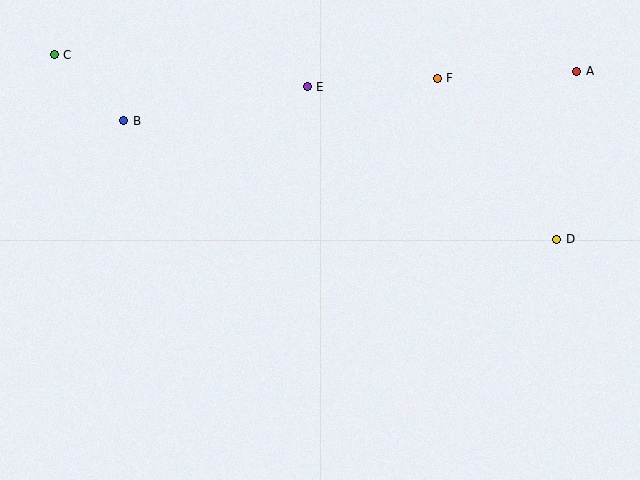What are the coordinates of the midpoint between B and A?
The midpoint between B and A is at (350, 96).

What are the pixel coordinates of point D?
Point D is at (557, 239).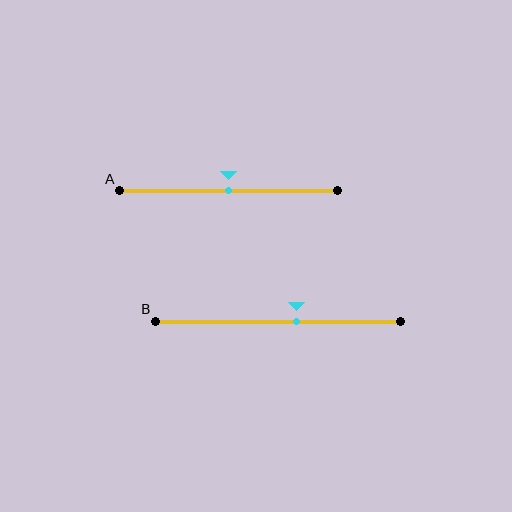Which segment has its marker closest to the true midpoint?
Segment A has its marker closest to the true midpoint.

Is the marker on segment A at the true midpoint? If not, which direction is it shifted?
Yes, the marker on segment A is at the true midpoint.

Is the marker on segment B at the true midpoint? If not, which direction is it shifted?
No, the marker on segment B is shifted to the right by about 7% of the segment length.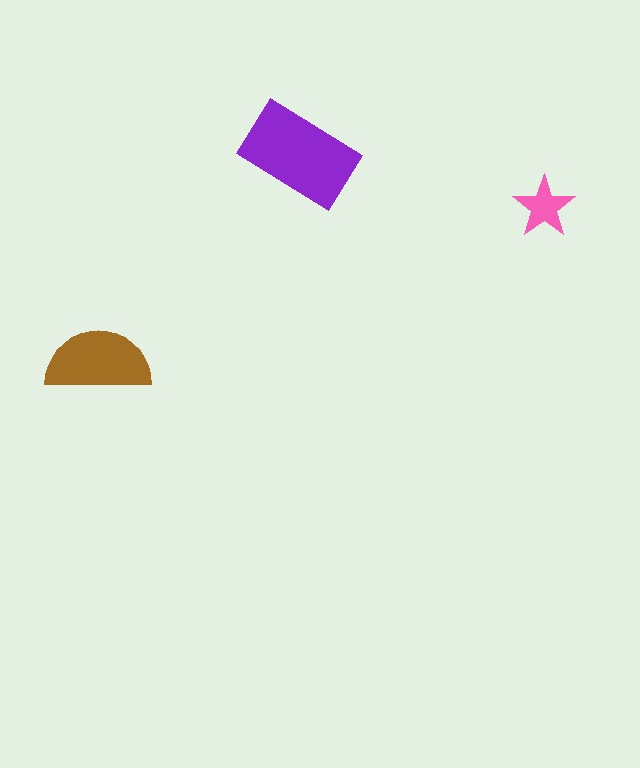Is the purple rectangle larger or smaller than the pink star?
Larger.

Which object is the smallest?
The pink star.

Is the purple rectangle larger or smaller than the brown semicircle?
Larger.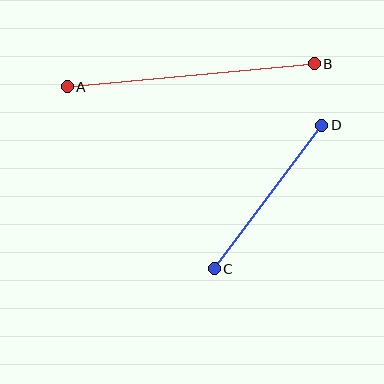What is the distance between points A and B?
The distance is approximately 248 pixels.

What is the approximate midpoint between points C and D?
The midpoint is at approximately (268, 197) pixels.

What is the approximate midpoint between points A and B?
The midpoint is at approximately (191, 75) pixels.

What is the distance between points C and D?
The distance is approximately 179 pixels.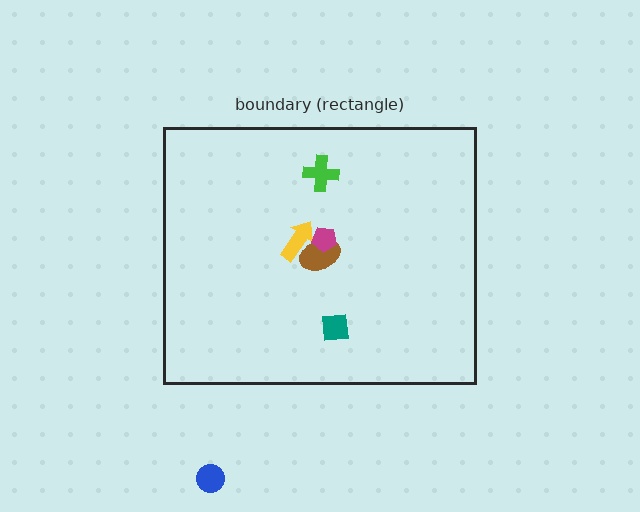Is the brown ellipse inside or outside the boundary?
Inside.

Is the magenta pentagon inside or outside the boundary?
Inside.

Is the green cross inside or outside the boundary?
Inside.